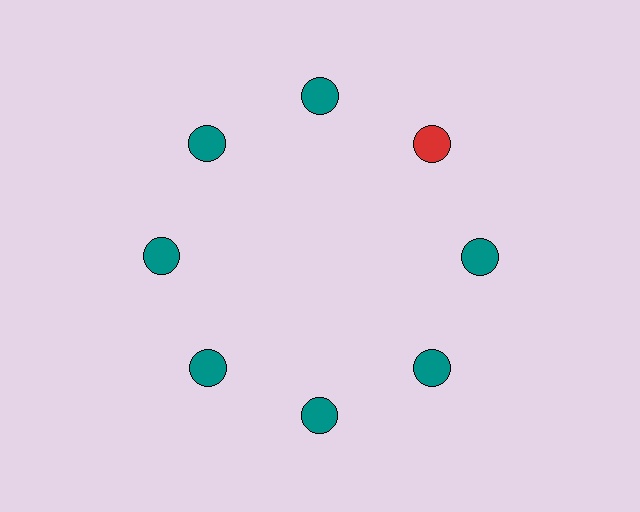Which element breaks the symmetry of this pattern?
The red circle at roughly the 2 o'clock position breaks the symmetry. All other shapes are teal circles.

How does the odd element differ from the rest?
It has a different color: red instead of teal.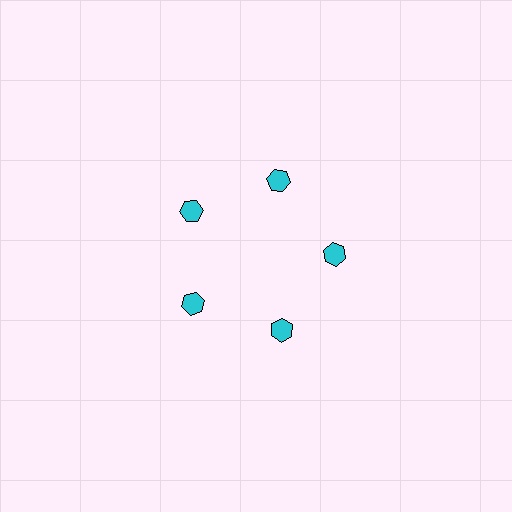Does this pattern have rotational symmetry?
Yes, this pattern has 5-fold rotational symmetry. It looks the same after rotating 72 degrees around the center.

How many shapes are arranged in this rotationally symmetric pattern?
There are 5 shapes, arranged in 5 groups of 1.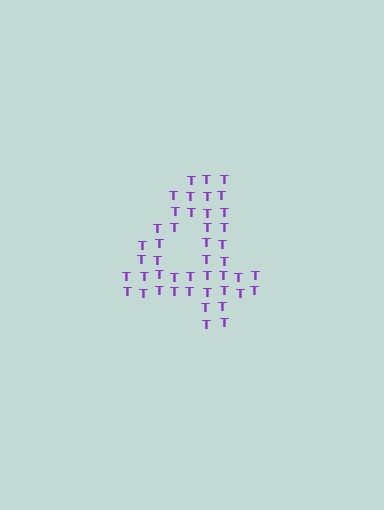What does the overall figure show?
The overall figure shows the digit 4.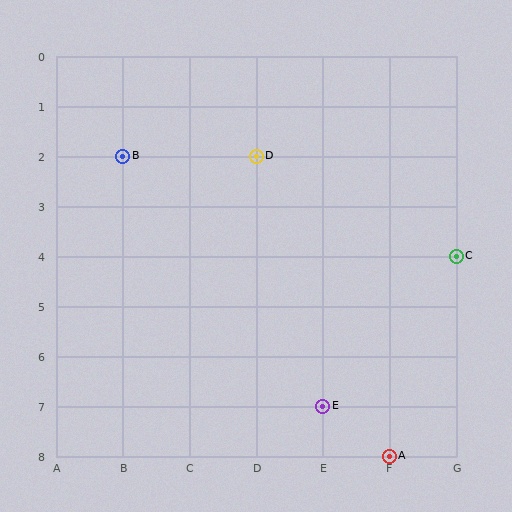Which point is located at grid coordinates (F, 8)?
Point A is at (F, 8).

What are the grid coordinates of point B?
Point B is at grid coordinates (B, 2).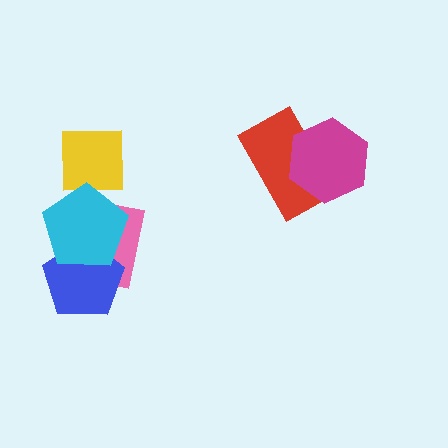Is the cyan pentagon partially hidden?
No, no other shape covers it.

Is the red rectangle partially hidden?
Yes, it is partially covered by another shape.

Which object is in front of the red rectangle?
The magenta hexagon is in front of the red rectangle.